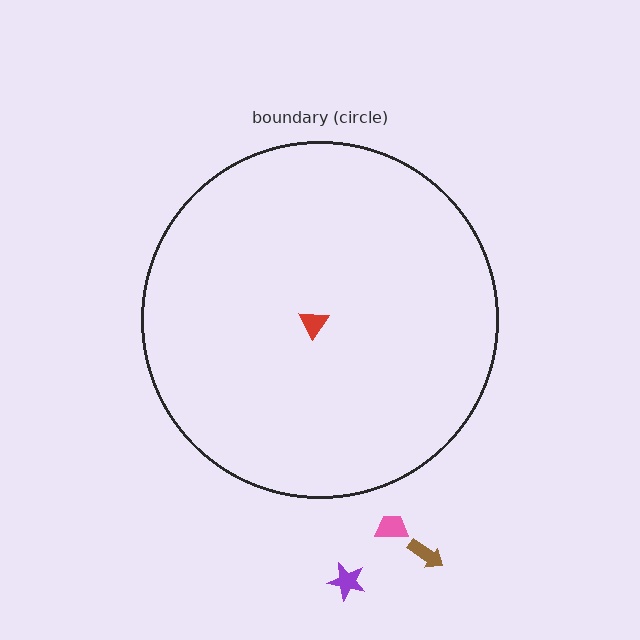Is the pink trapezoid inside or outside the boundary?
Outside.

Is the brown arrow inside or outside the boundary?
Outside.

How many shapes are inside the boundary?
1 inside, 3 outside.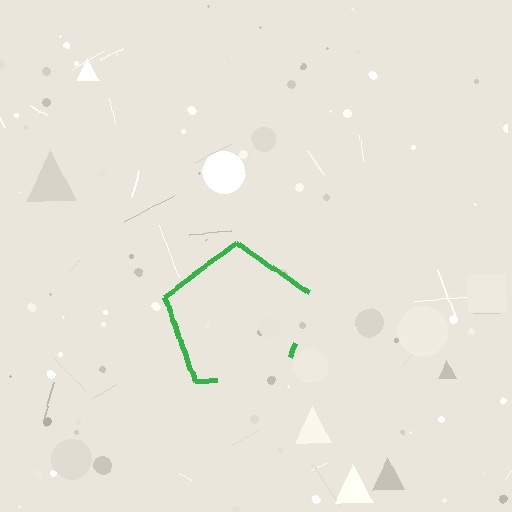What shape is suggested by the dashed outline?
The dashed outline suggests a pentagon.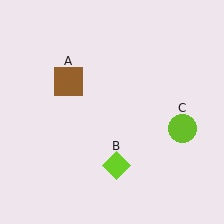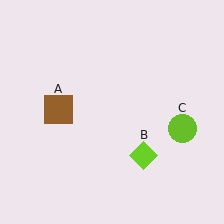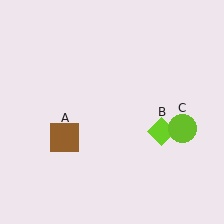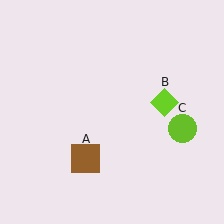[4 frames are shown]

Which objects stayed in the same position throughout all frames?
Lime circle (object C) remained stationary.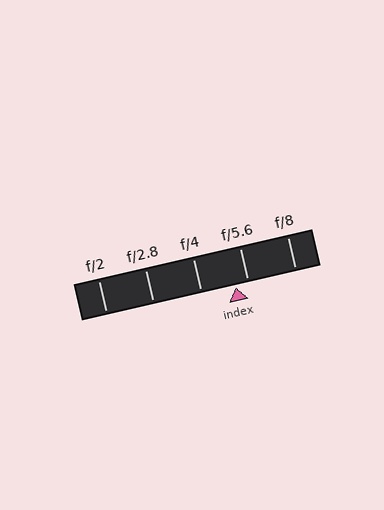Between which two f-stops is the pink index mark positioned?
The index mark is between f/4 and f/5.6.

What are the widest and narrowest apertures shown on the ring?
The widest aperture shown is f/2 and the narrowest is f/8.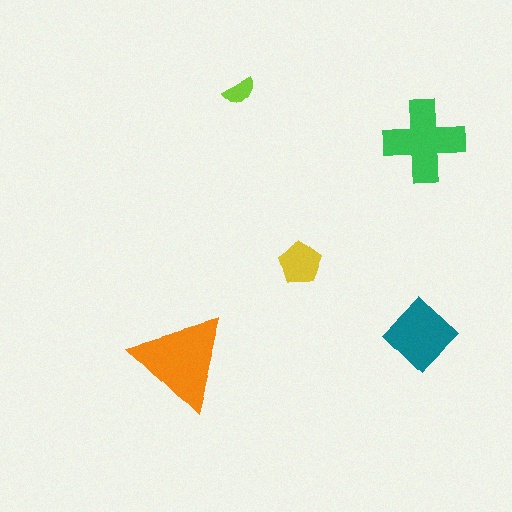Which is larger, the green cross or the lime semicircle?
The green cross.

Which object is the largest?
The orange triangle.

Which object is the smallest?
The lime semicircle.